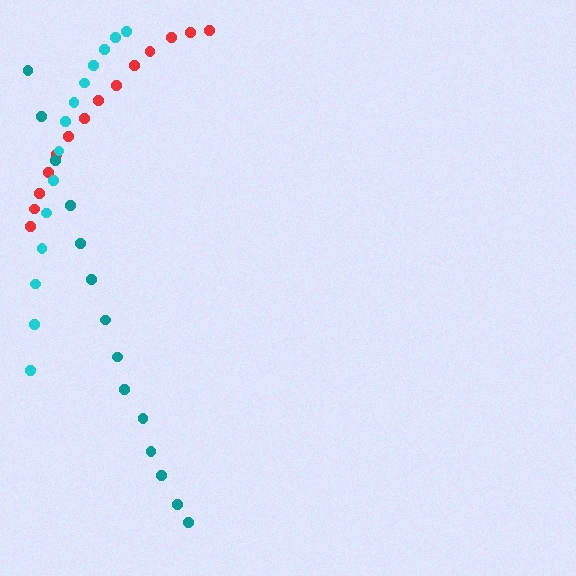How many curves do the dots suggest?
There are 3 distinct paths.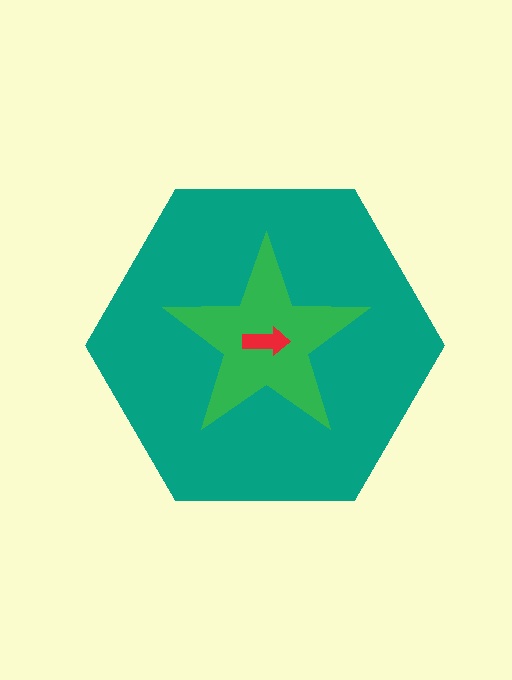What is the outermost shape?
The teal hexagon.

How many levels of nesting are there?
3.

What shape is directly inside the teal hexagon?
The green star.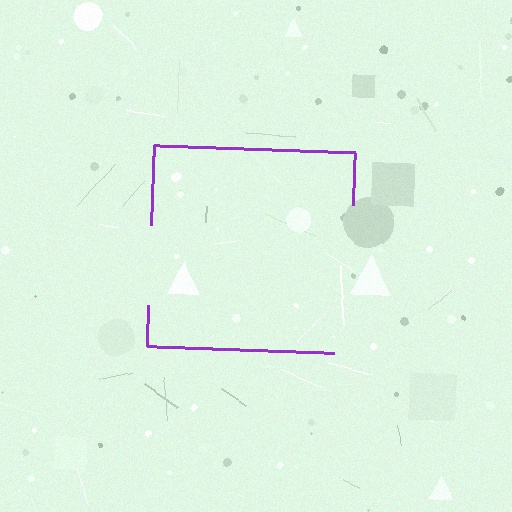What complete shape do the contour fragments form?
The contour fragments form a square.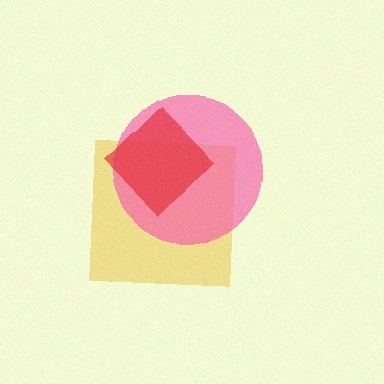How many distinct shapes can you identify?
There are 3 distinct shapes: a yellow square, a pink circle, a red diamond.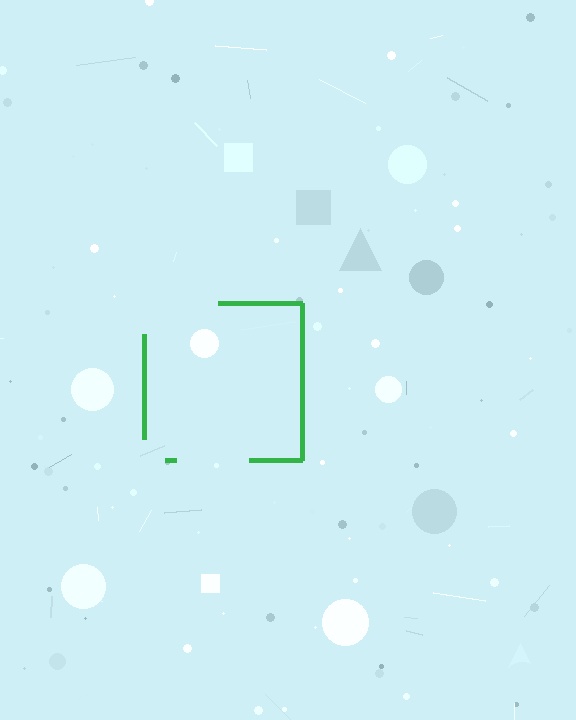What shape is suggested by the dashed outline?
The dashed outline suggests a square.